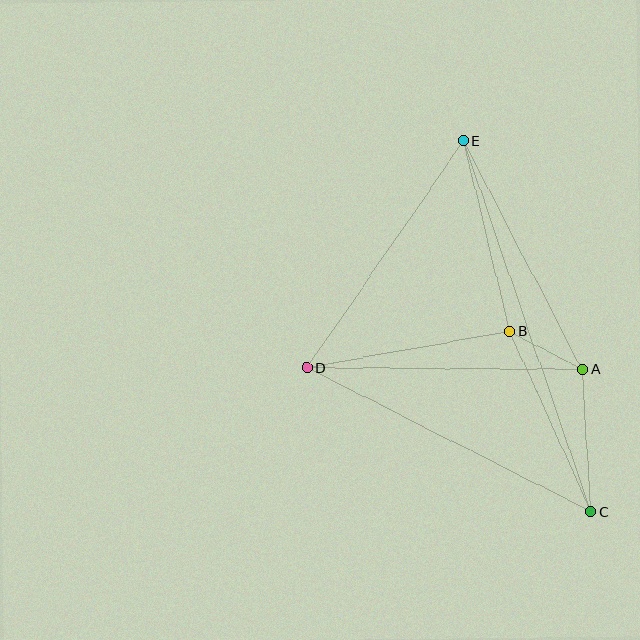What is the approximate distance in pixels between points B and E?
The distance between B and E is approximately 196 pixels.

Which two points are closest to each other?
Points A and B are closest to each other.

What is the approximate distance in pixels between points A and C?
The distance between A and C is approximately 143 pixels.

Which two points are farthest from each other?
Points C and E are farthest from each other.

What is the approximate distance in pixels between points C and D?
The distance between C and D is approximately 318 pixels.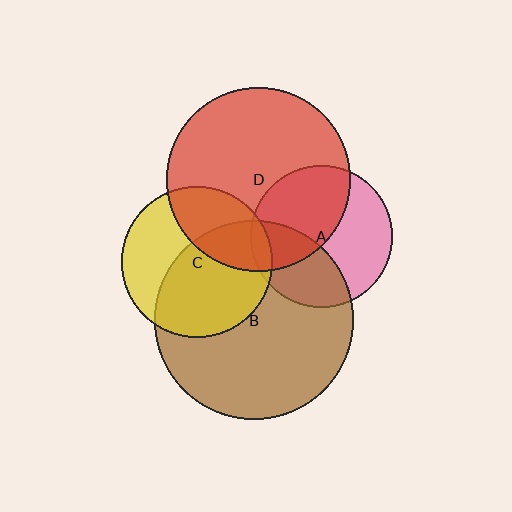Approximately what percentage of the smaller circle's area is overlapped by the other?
Approximately 55%.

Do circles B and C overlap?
Yes.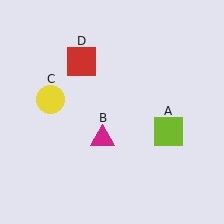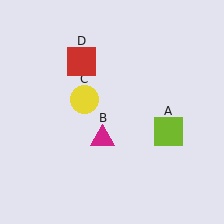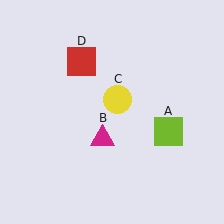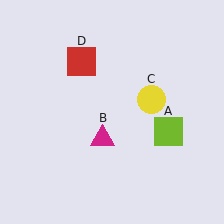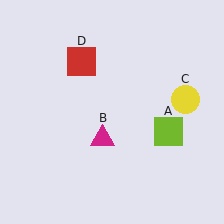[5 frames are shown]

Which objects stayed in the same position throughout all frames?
Lime square (object A) and magenta triangle (object B) and red square (object D) remained stationary.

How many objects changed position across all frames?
1 object changed position: yellow circle (object C).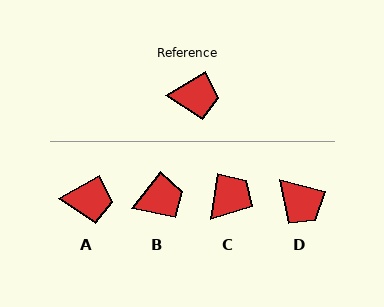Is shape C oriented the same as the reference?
No, it is off by about 50 degrees.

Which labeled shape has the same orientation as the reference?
A.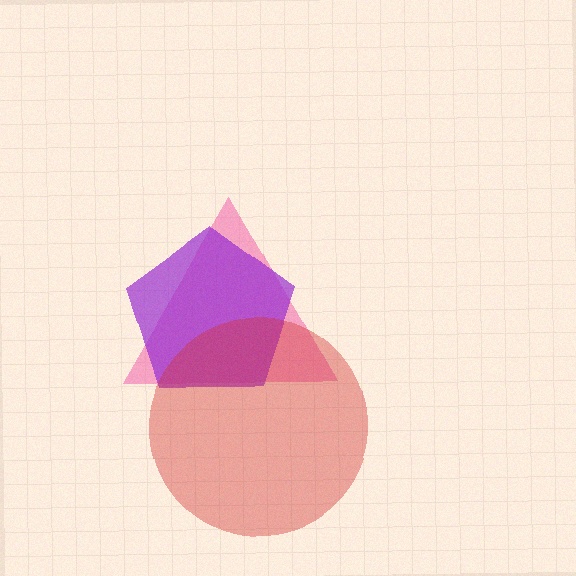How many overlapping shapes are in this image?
There are 3 overlapping shapes in the image.